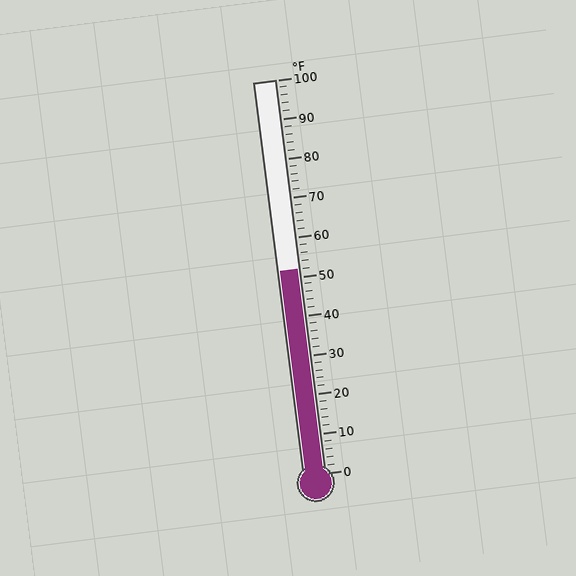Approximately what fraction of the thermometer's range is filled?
The thermometer is filled to approximately 50% of its range.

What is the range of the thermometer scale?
The thermometer scale ranges from 0°F to 100°F.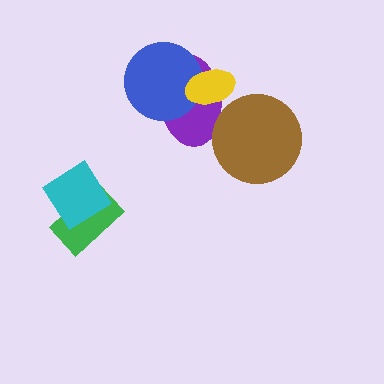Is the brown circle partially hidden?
No, no other shape covers it.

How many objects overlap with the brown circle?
1 object overlaps with the brown circle.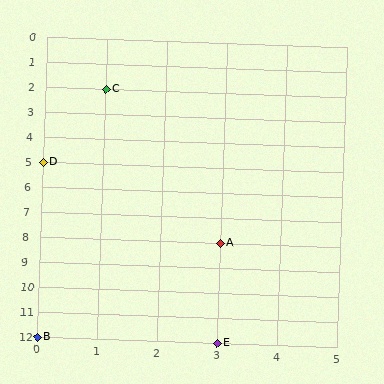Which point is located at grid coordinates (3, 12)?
Point E is at (3, 12).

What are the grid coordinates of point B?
Point B is at grid coordinates (0, 12).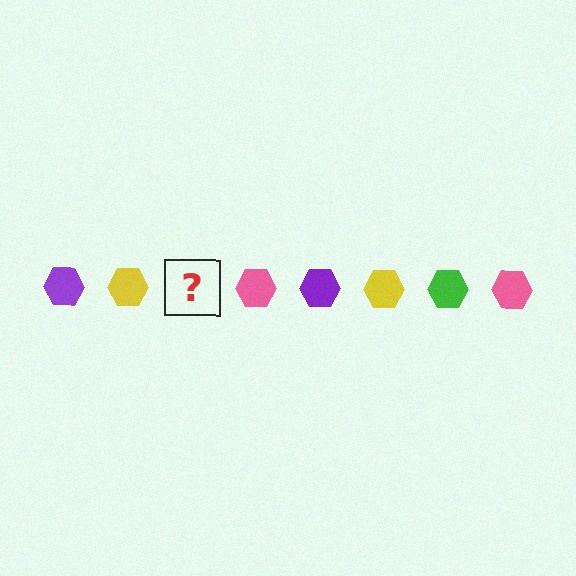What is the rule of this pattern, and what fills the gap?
The rule is that the pattern cycles through purple, yellow, green, pink hexagons. The gap should be filled with a green hexagon.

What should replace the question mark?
The question mark should be replaced with a green hexagon.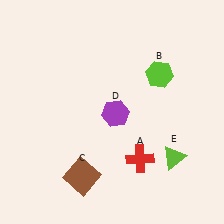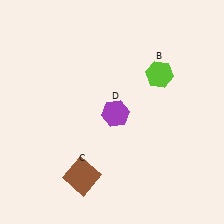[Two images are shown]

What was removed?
The lime triangle (E), the red cross (A) were removed in Image 2.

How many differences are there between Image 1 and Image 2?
There are 2 differences between the two images.